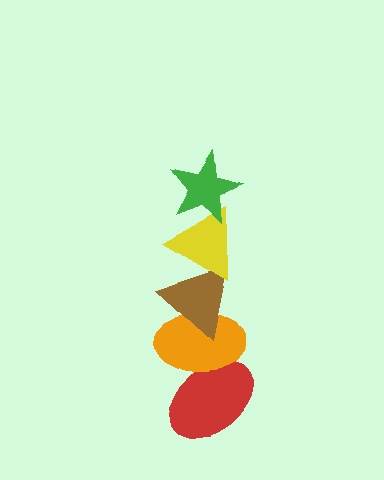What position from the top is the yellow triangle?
The yellow triangle is 2nd from the top.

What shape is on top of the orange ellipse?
The brown triangle is on top of the orange ellipse.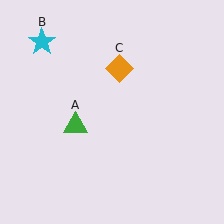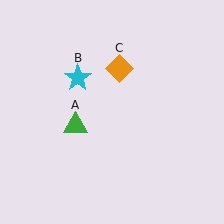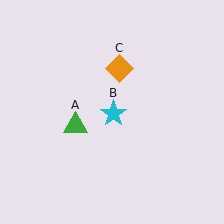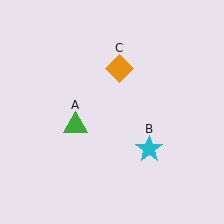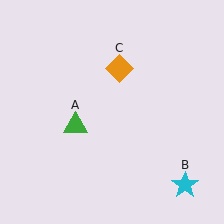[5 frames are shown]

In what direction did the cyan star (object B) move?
The cyan star (object B) moved down and to the right.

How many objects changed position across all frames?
1 object changed position: cyan star (object B).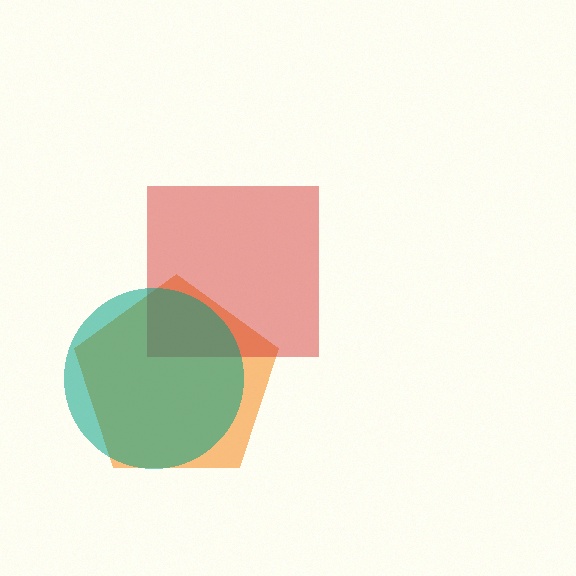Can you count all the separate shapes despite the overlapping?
Yes, there are 3 separate shapes.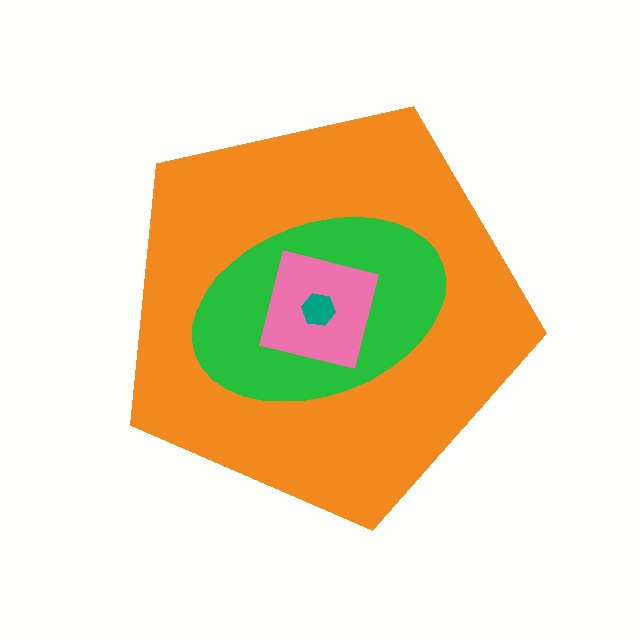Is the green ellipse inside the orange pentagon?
Yes.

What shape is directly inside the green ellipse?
The pink square.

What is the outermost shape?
The orange pentagon.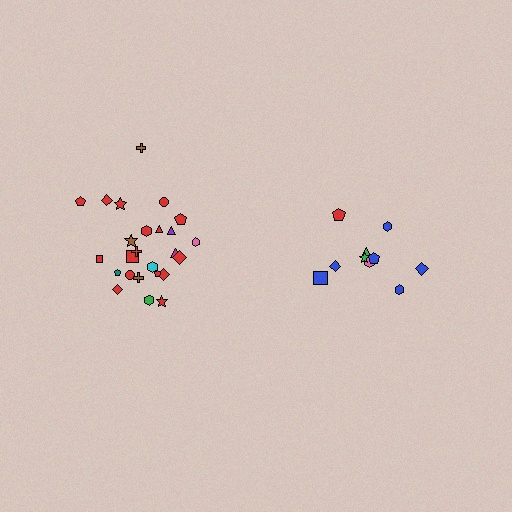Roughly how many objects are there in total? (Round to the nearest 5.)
Roughly 35 objects in total.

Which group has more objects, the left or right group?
The left group.